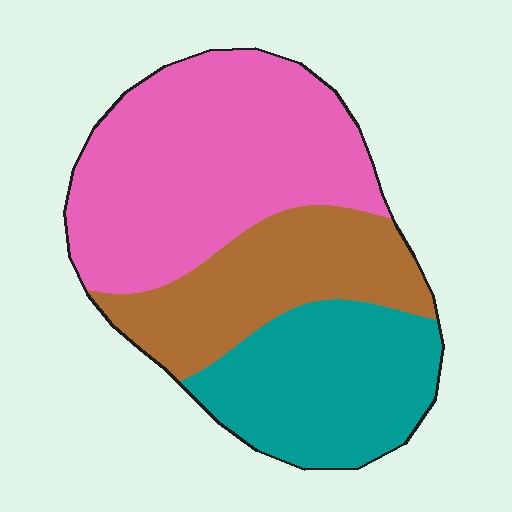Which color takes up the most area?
Pink, at roughly 45%.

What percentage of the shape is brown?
Brown takes up between a sixth and a third of the shape.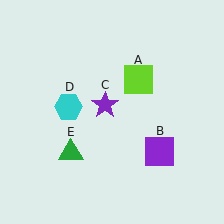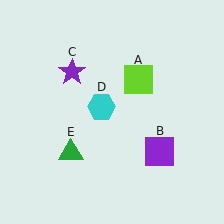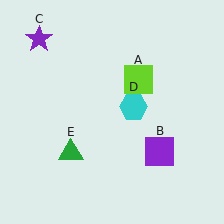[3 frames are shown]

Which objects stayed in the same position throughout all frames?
Lime square (object A) and purple square (object B) and green triangle (object E) remained stationary.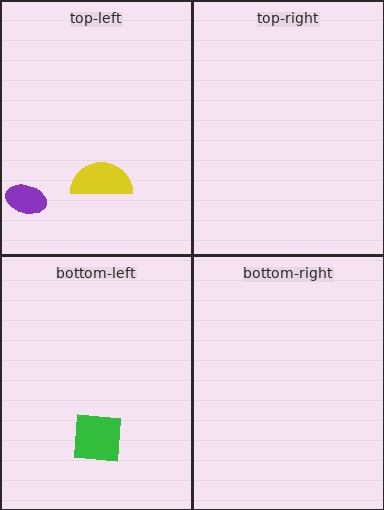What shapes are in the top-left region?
The yellow semicircle, the purple ellipse.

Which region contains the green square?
The bottom-left region.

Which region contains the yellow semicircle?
The top-left region.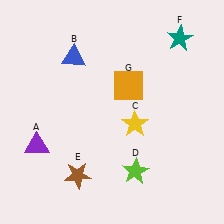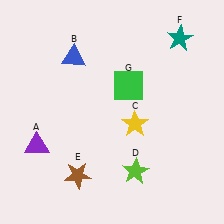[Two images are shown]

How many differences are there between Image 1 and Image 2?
There is 1 difference between the two images.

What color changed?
The square (G) changed from orange in Image 1 to green in Image 2.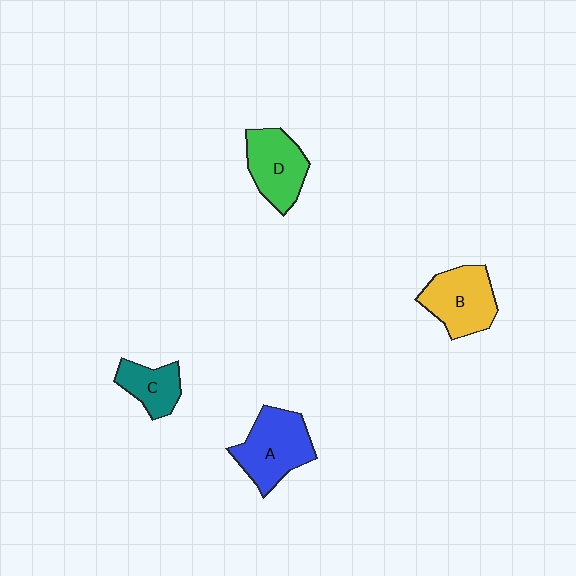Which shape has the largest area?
Shape A (blue).